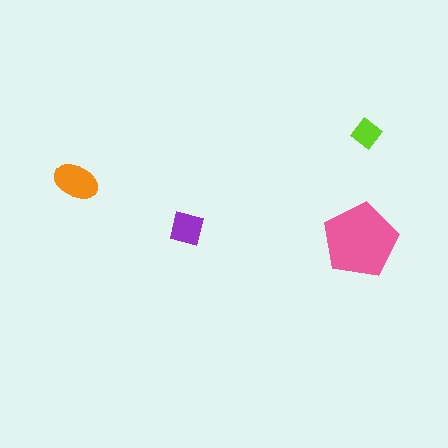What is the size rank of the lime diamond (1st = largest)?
4th.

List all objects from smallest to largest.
The lime diamond, the purple square, the orange ellipse, the pink pentagon.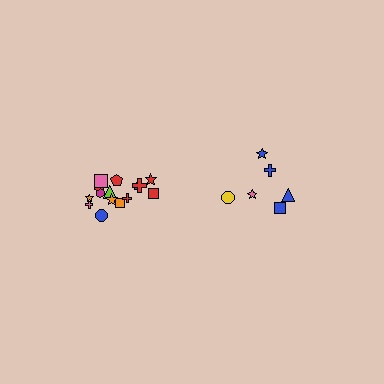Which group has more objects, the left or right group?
The left group.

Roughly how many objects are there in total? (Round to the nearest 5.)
Roughly 20 objects in total.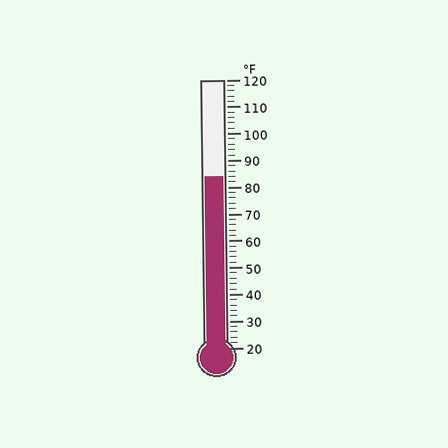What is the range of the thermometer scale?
The thermometer scale ranges from 20°F to 120°F.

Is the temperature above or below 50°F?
The temperature is above 50°F.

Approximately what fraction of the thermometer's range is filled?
The thermometer is filled to approximately 65% of its range.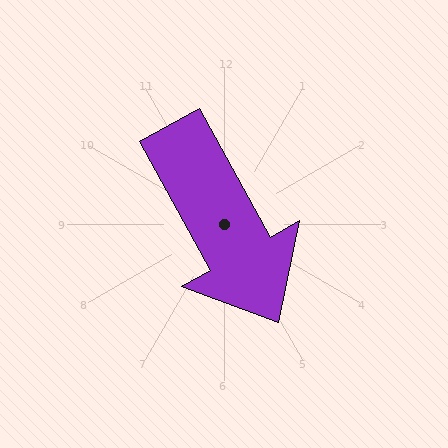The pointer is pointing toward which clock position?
Roughly 5 o'clock.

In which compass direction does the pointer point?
Southeast.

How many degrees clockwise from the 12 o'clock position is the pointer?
Approximately 151 degrees.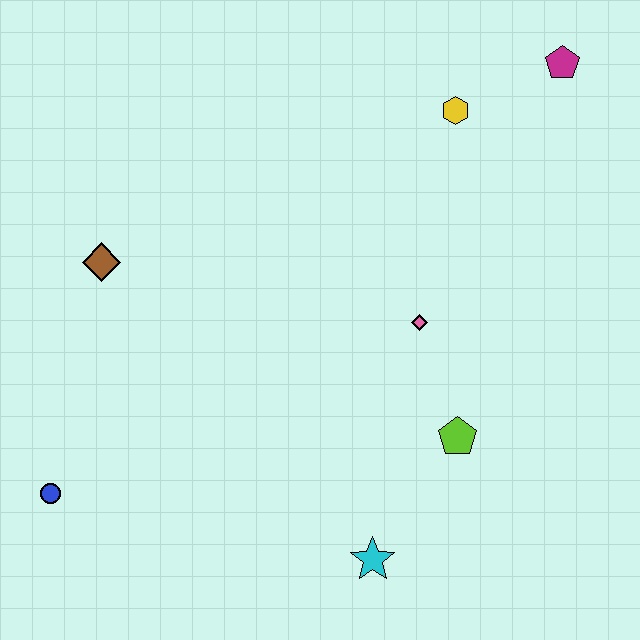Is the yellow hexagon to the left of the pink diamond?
No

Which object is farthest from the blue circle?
The magenta pentagon is farthest from the blue circle.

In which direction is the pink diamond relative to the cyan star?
The pink diamond is above the cyan star.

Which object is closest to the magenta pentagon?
The yellow hexagon is closest to the magenta pentagon.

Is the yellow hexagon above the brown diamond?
Yes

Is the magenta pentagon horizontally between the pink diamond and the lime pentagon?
No